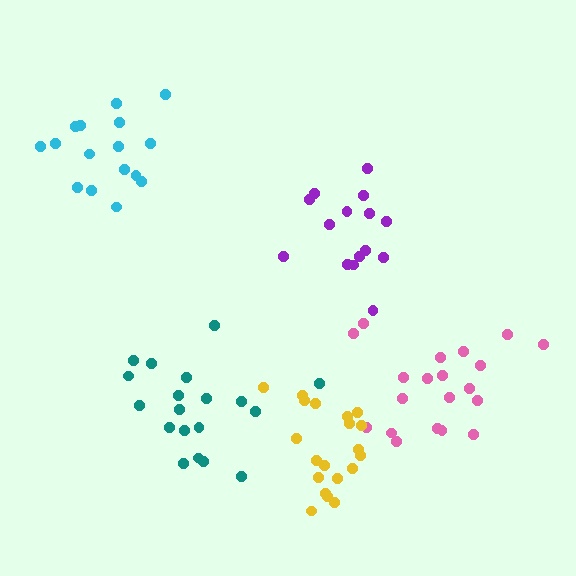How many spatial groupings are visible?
There are 5 spatial groupings.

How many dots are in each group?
Group 1: 16 dots, Group 2: 15 dots, Group 3: 20 dots, Group 4: 20 dots, Group 5: 19 dots (90 total).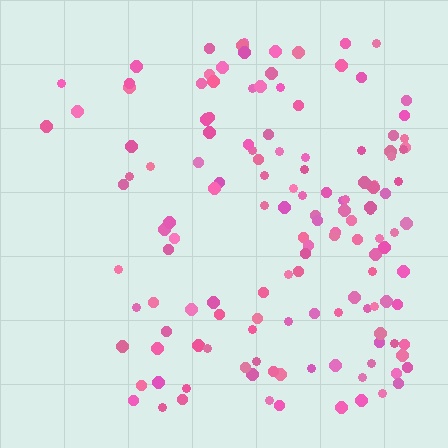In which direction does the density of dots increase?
From left to right, with the right side densest.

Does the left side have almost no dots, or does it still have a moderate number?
Still a moderate number, just noticeably fewer than the right.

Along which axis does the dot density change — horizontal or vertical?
Horizontal.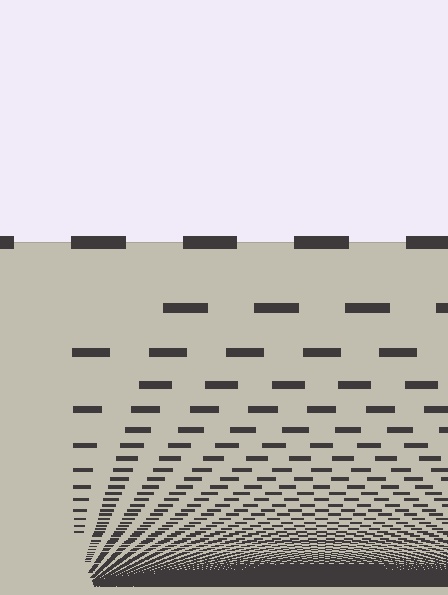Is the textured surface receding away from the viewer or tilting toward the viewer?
The surface appears to tilt toward the viewer. Texture elements get larger and sparser toward the top.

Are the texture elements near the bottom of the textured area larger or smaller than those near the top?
Smaller. The gradient is inverted — elements near the bottom are smaller and denser.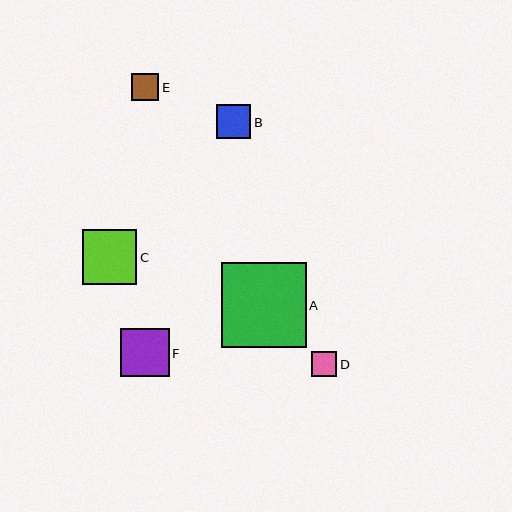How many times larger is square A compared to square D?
Square A is approximately 3.3 times the size of square D.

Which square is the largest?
Square A is the largest with a size of approximately 85 pixels.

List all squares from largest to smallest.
From largest to smallest: A, C, F, B, E, D.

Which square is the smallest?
Square D is the smallest with a size of approximately 26 pixels.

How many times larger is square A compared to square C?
Square A is approximately 1.6 times the size of square C.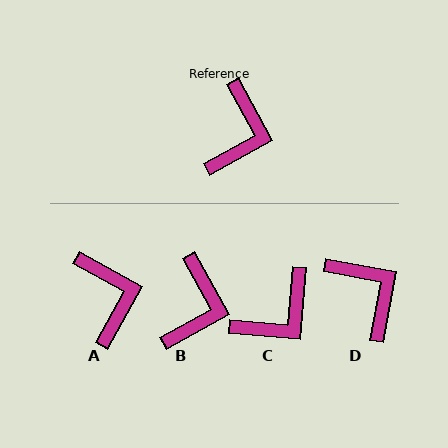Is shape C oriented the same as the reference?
No, it is off by about 34 degrees.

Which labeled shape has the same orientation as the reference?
B.